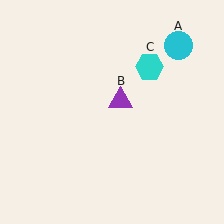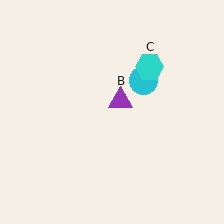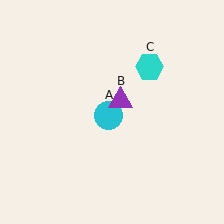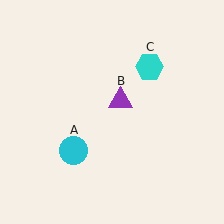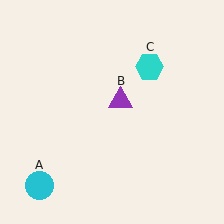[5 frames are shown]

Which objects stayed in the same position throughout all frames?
Purple triangle (object B) and cyan hexagon (object C) remained stationary.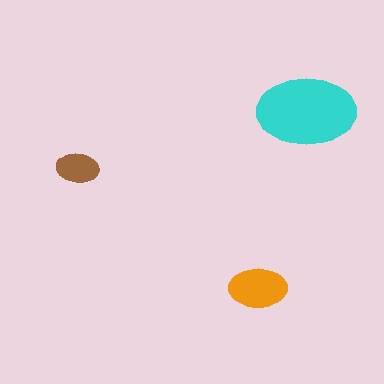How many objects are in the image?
There are 3 objects in the image.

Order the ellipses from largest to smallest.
the cyan one, the orange one, the brown one.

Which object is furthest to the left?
The brown ellipse is leftmost.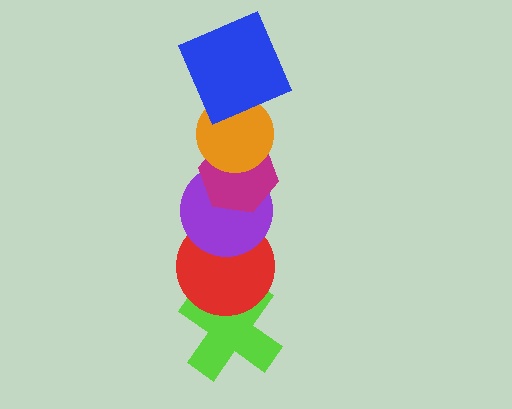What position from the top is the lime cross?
The lime cross is 6th from the top.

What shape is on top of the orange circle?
The blue square is on top of the orange circle.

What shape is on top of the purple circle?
The magenta hexagon is on top of the purple circle.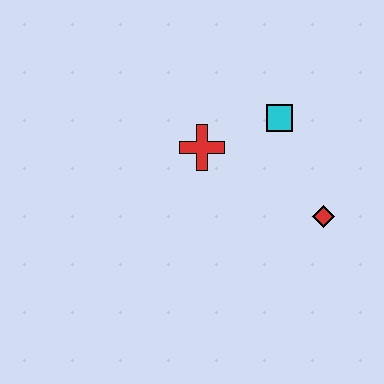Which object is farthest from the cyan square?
The red diamond is farthest from the cyan square.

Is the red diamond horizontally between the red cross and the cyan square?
No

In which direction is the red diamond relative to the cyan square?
The red diamond is below the cyan square.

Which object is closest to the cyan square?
The red cross is closest to the cyan square.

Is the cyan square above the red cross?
Yes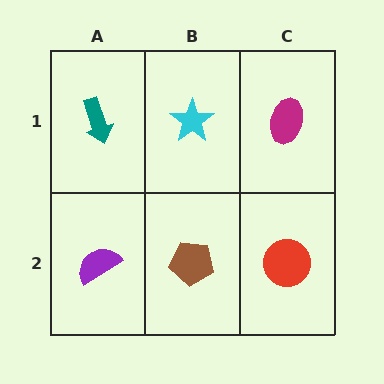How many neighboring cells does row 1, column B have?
3.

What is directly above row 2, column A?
A teal arrow.